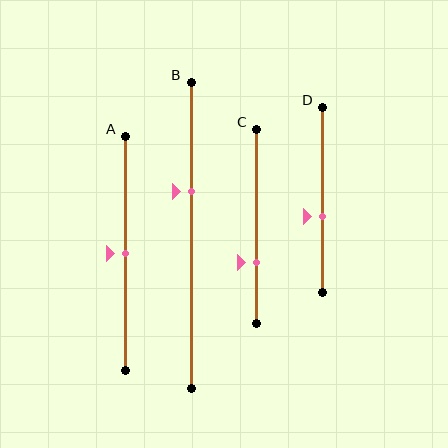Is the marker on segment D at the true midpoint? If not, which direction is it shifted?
No, the marker on segment D is shifted downward by about 9% of the segment length.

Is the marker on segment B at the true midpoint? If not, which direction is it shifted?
No, the marker on segment B is shifted upward by about 14% of the segment length.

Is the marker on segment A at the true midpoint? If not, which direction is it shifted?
Yes, the marker on segment A is at the true midpoint.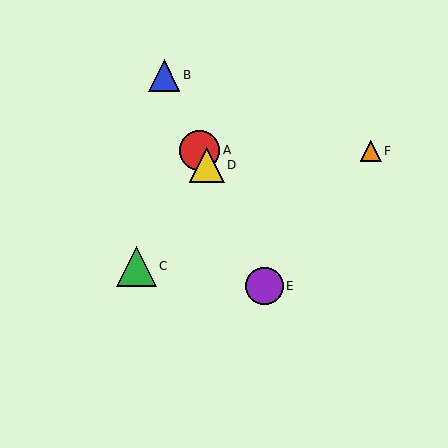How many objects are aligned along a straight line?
4 objects (A, B, D, E) are aligned along a straight line.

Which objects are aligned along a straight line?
Objects A, B, D, E are aligned along a straight line.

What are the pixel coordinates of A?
Object A is at (200, 150).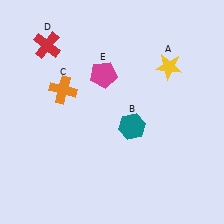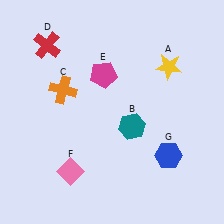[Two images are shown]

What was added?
A pink diamond (F), a blue hexagon (G) were added in Image 2.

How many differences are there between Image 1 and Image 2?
There are 2 differences between the two images.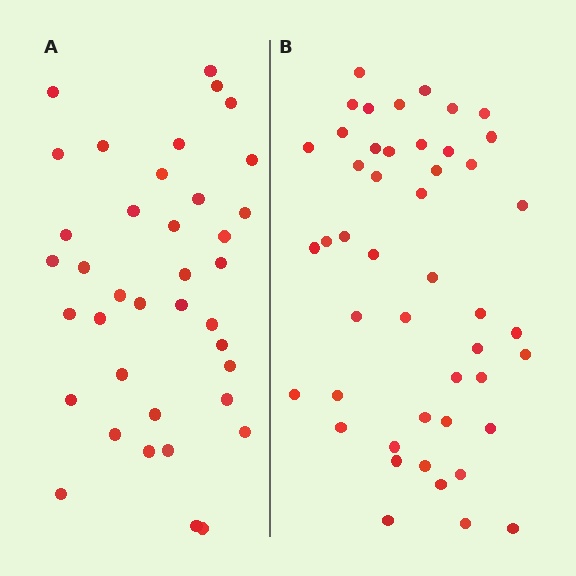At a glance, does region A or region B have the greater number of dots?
Region B (the right region) has more dots.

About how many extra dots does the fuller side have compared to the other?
Region B has roughly 8 or so more dots than region A.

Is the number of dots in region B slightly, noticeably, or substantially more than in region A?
Region B has only slightly more — the two regions are fairly close. The ratio is roughly 1.2 to 1.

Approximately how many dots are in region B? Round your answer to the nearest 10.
About 50 dots. (The exact count is 47, which rounds to 50.)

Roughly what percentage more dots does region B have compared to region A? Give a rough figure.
About 25% more.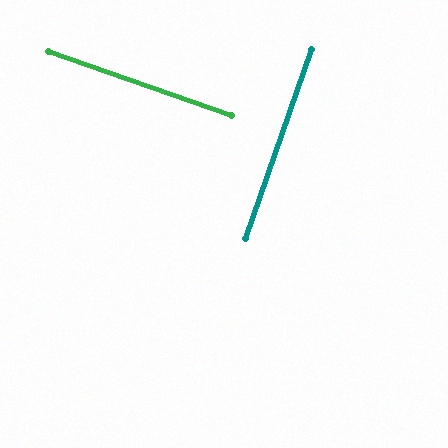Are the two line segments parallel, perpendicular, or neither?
Perpendicular — they meet at approximately 90°.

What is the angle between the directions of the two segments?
Approximately 90 degrees.